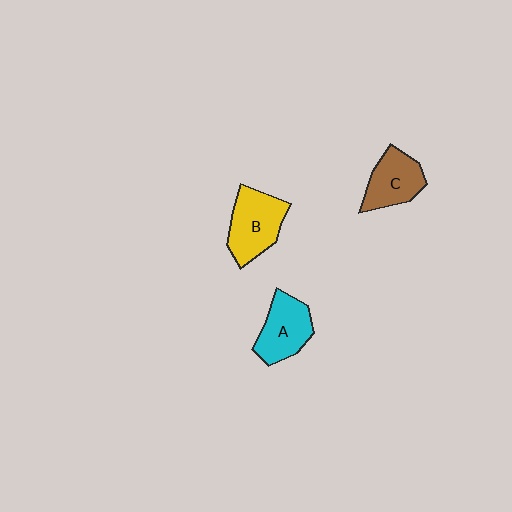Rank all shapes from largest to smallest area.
From largest to smallest: B (yellow), A (cyan), C (brown).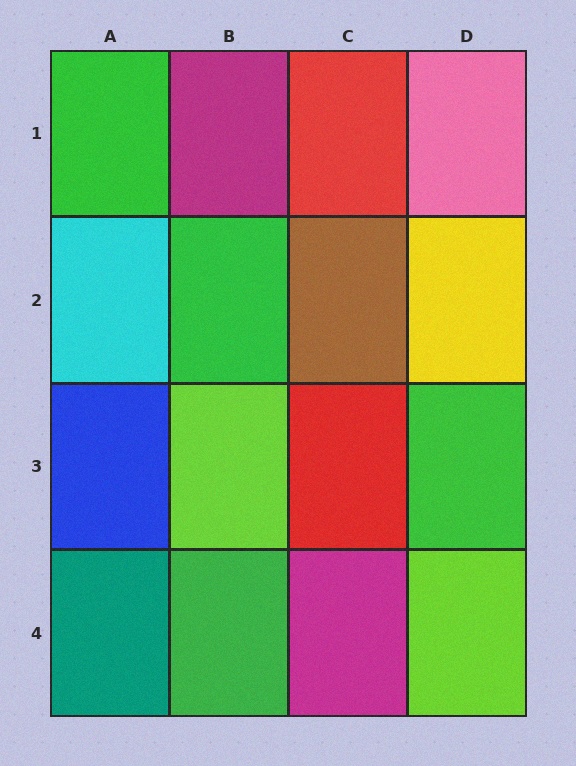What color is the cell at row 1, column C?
Red.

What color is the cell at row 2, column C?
Brown.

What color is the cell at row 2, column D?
Yellow.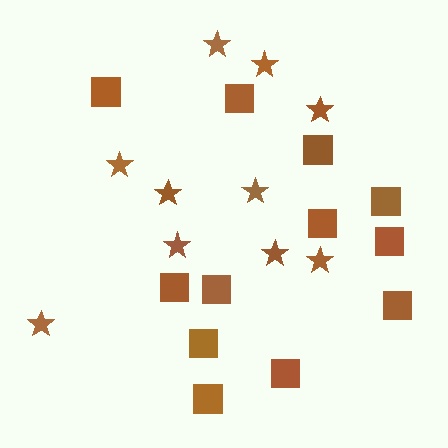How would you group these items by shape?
There are 2 groups: one group of stars (10) and one group of squares (12).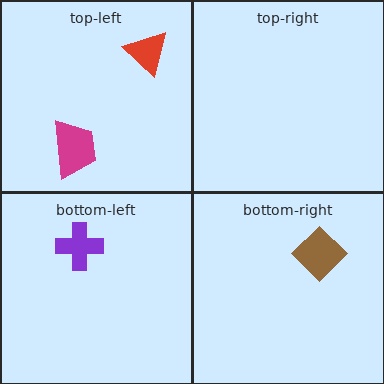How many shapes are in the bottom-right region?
1.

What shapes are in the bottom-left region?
The purple cross.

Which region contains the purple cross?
The bottom-left region.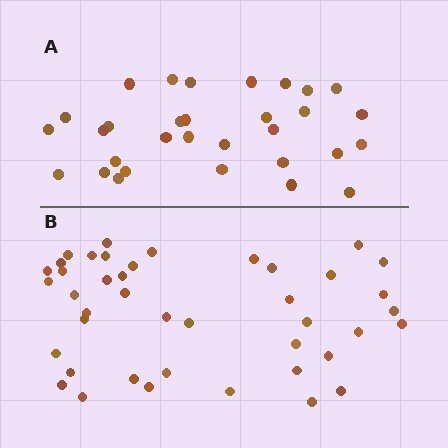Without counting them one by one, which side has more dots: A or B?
Region B (the bottom region) has more dots.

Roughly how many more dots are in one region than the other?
Region B has roughly 12 or so more dots than region A.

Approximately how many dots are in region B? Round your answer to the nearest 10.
About 40 dots. (The exact count is 42, which rounds to 40.)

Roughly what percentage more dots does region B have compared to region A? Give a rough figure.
About 35% more.